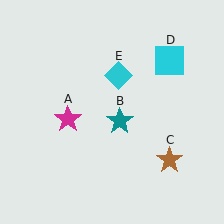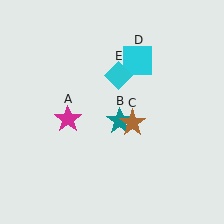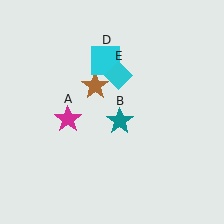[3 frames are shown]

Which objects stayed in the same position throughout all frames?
Magenta star (object A) and teal star (object B) and cyan diamond (object E) remained stationary.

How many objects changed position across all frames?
2 objects changed position: brown star (object C), cyan square (object D).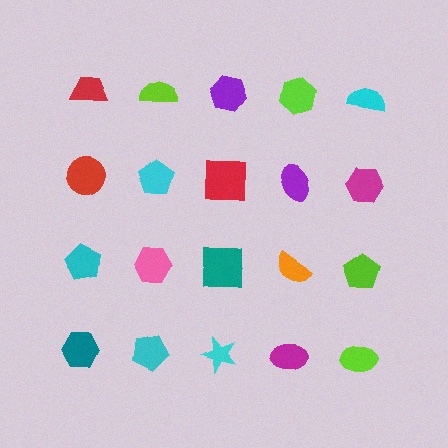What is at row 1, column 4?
A lime hexagon.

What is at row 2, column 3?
A red square.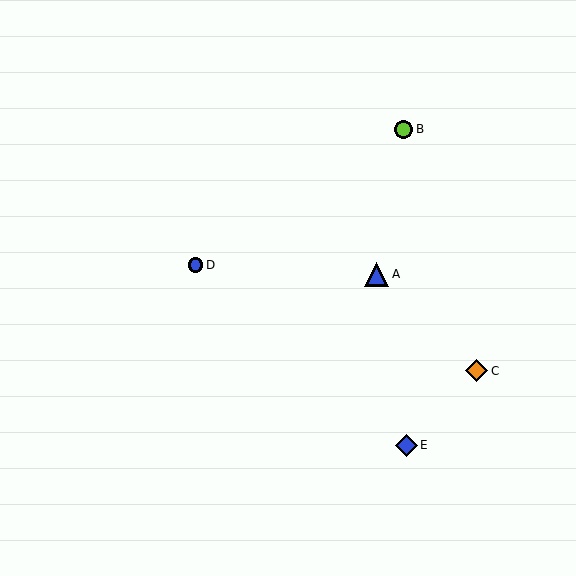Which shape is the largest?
The blue triangle (labeled A) is the largest.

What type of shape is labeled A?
Shape A is a blue triangle.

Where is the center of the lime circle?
The center of the lime circle is at (404, 129).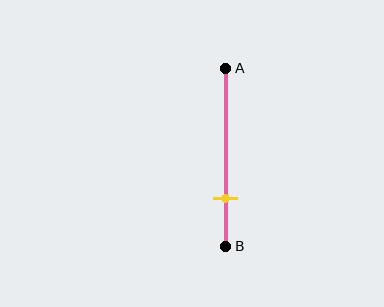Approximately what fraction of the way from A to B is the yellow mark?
The yellow mark is approximately 75% of the way from A to B.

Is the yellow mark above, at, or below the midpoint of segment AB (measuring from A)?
The yellow mark is below the midpoint of segment AB.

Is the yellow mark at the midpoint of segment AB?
No, the mark is at about 75% from A, not at the 50% midpoint.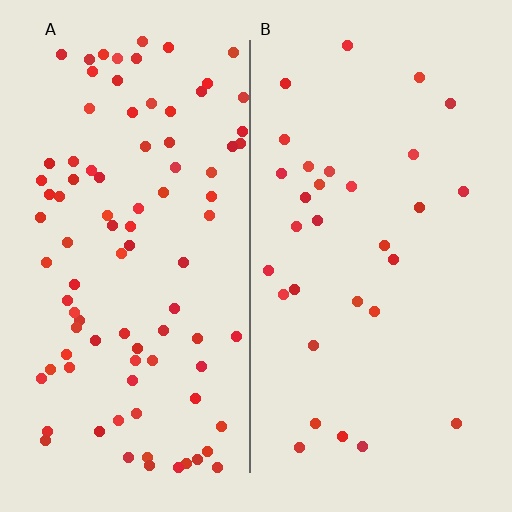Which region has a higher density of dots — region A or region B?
A (the left).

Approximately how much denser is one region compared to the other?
Approximately 2.9× — region A over region B.